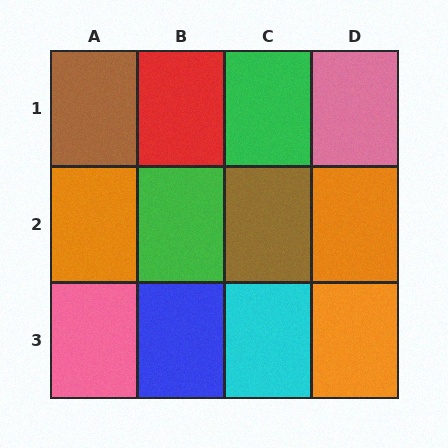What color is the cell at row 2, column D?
Orange.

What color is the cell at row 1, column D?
Pink.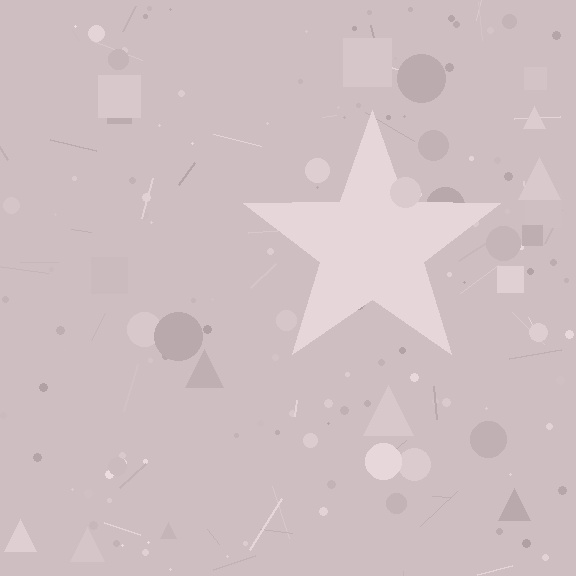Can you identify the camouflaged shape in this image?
The camouflaged shape is a star.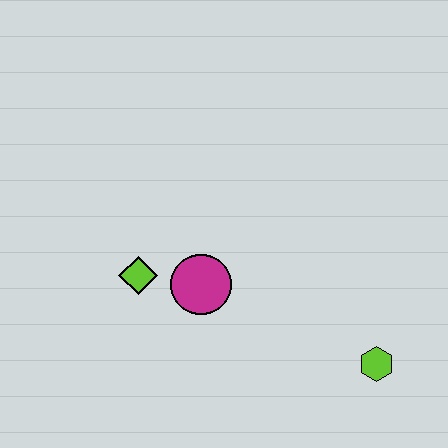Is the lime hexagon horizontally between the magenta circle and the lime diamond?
No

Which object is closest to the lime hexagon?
The magenta circle is closest to the lime hexagon.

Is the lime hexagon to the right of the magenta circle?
Yes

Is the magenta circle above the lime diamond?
No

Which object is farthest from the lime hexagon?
The lime diamond is farthest from the lime hexagon.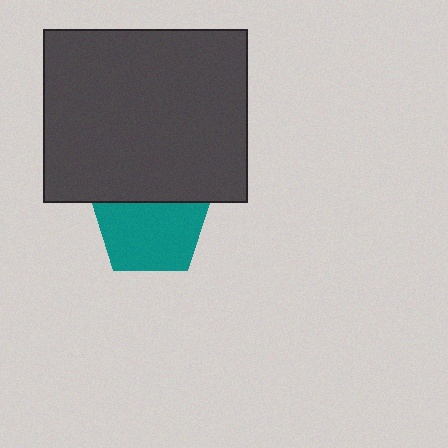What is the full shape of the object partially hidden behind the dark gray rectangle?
The partially hidden object is a teal pentagon.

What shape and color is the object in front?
The object in front is a dark gray rectangle.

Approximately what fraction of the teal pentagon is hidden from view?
Roughly 31% of the teal pentagon is hidden behind the dark gray rectangle.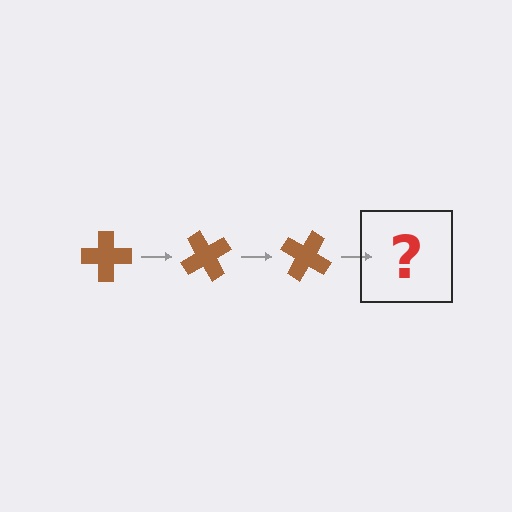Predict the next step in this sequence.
The next step is a brown cross rotated 180 degrees.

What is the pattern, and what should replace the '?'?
The pattern is that the cross rotates 60 degrees each step. The '?' should be a brown cross rotated 180 degrees.